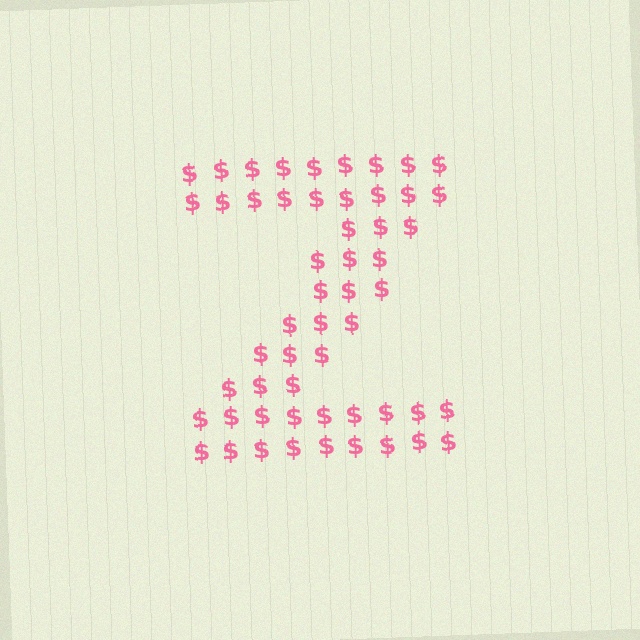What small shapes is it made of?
It is made of small dollar signs.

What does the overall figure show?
The overall figure shows the letter Z.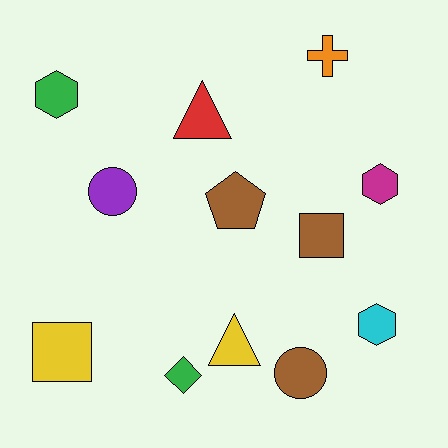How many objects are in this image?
There are 12 objects.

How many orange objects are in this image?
There is 1 orange object.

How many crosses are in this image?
There is 1 cross.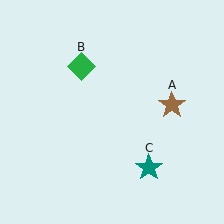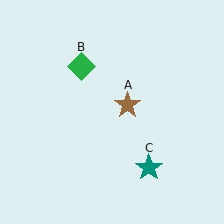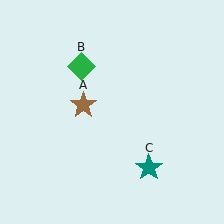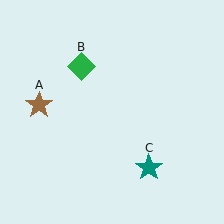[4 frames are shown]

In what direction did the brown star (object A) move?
The brown star (object A) moved left.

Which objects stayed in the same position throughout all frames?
Green diamond (object B) and teal star (object C) remained stationary.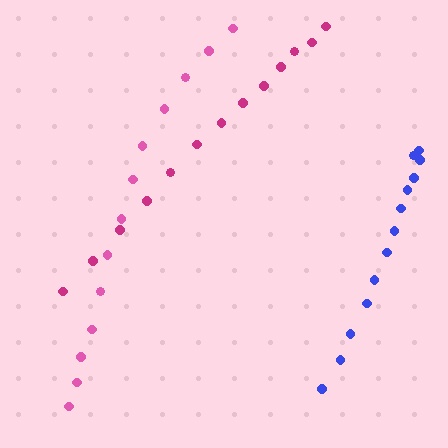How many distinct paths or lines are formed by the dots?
There are 3 distinct paths.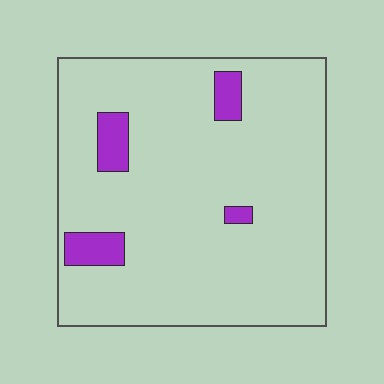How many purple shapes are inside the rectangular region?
4.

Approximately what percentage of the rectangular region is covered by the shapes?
Approximately 10%.